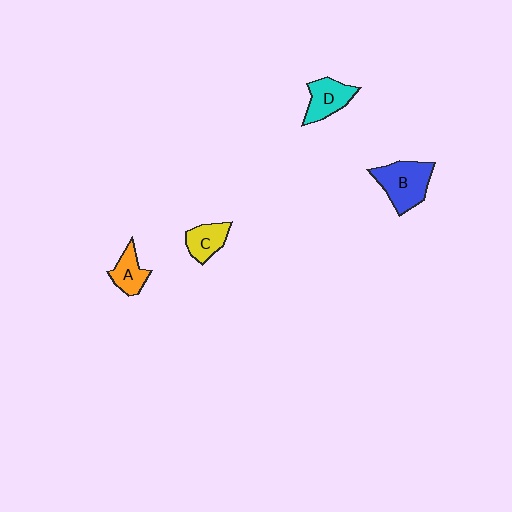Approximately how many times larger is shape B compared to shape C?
Approximately 1.7 times.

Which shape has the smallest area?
Shape A (orange).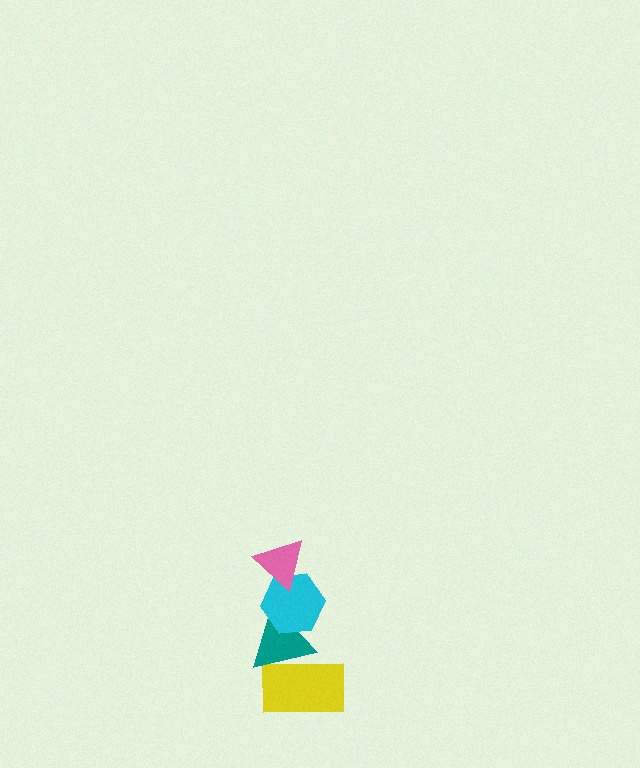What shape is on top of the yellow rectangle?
The teal triangle is on top of the yellow rectangle.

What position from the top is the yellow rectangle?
The yellow rectangle is 4th from the top.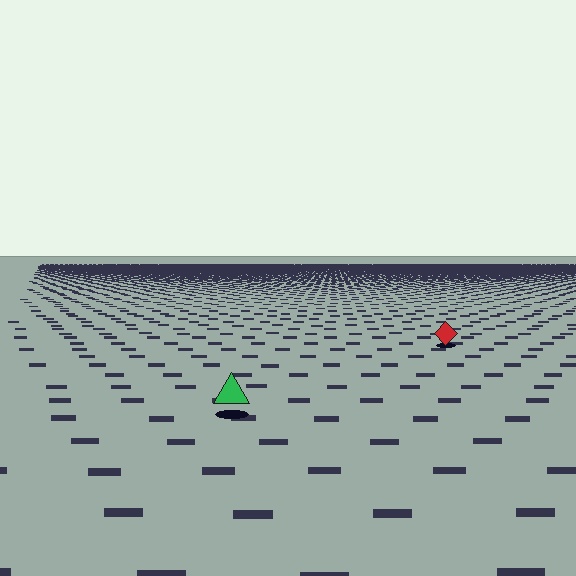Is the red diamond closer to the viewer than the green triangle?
No. The green triangle is closer — you can tell from the texture gradient: the ground texture is coarser near it.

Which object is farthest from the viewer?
The red diamond is farthest from the viewer. It appears smaller and the ground texture around it is denser.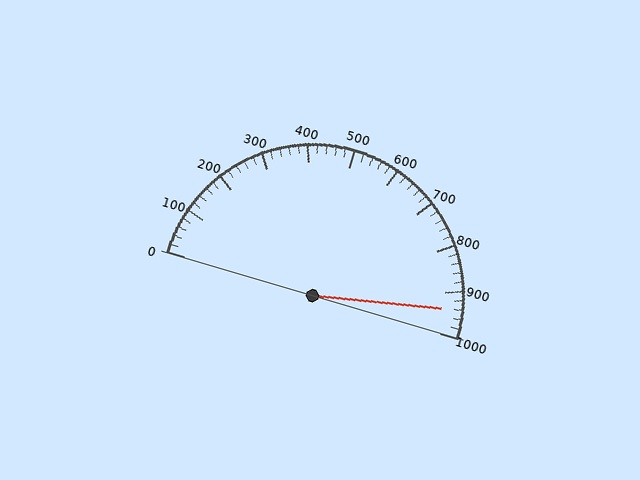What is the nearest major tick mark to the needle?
The nearest major tick mark is 900.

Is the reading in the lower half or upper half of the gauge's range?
The reading is in the upper half of the range (0 to 1000).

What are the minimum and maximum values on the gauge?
The gauge ranges from 0 to 1000.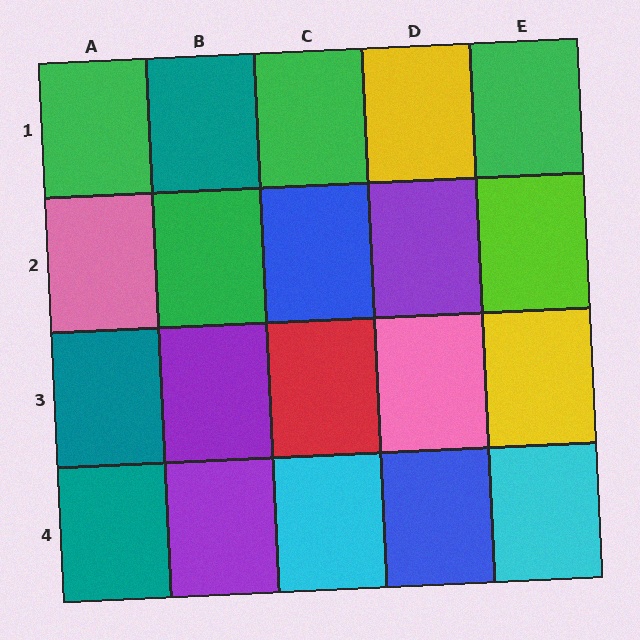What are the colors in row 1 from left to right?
Green, teal, green, yellow, green.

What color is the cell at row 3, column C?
Red.